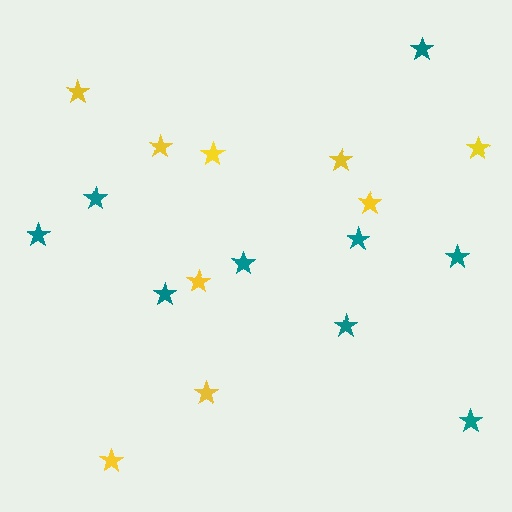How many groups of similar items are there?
There are 2 groups: one group of yellow stars (9) and one group of teal stars (9).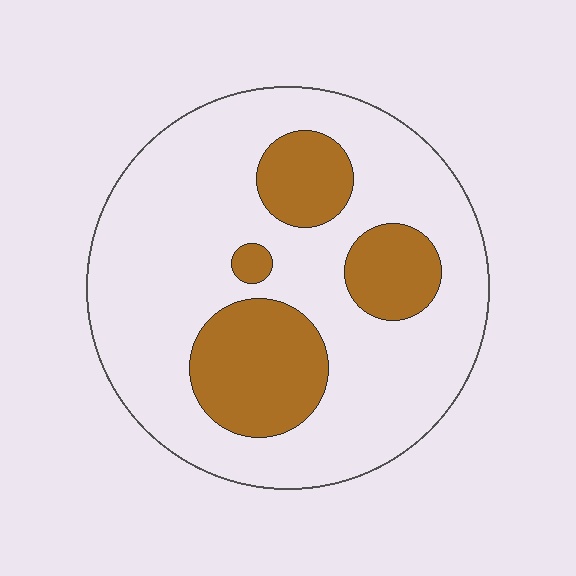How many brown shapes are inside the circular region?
4.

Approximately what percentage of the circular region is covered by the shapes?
Approximately 25%.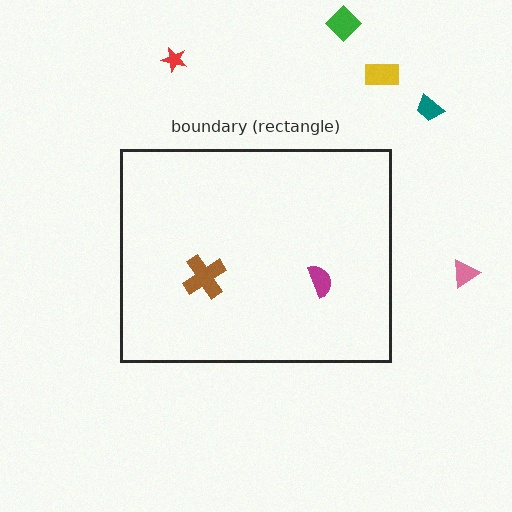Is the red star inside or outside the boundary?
Outside.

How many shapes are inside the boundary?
2 inside, 5 outside.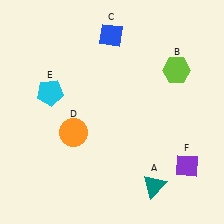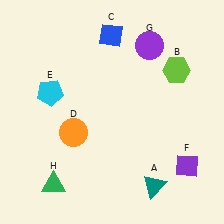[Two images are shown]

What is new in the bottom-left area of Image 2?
A green triangle (H) was added in the bottom-left area of Image 2.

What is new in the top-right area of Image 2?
A purple circle (G) was added in the top-right area of Image 2.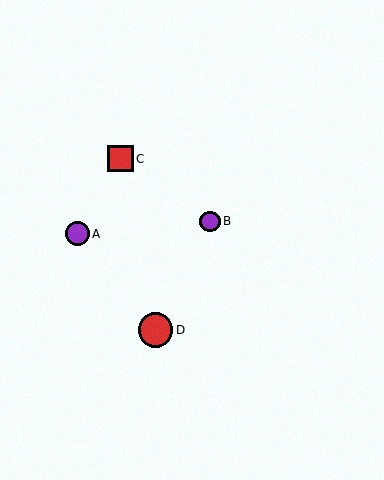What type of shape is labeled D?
Shape D is a red circle.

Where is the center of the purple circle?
The center of the purple circle is at (77, 234).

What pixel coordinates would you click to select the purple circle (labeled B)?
Click at (210, 221) to select the purple circle B.